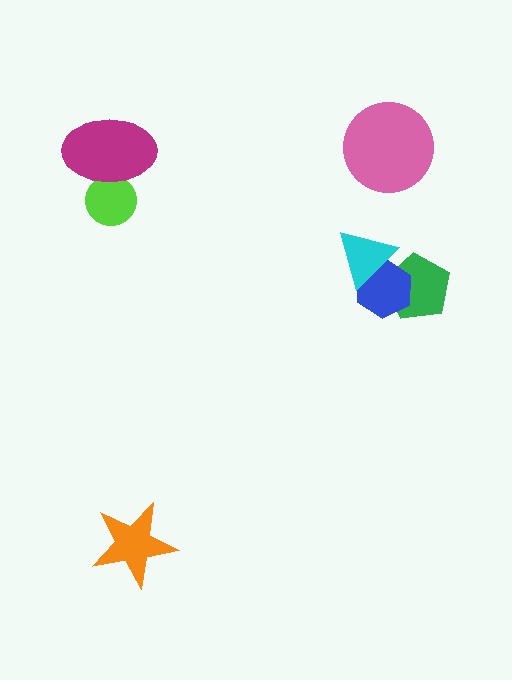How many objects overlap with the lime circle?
1 object overlaps with the lime circle.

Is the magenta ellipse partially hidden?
No, no other shape covers it.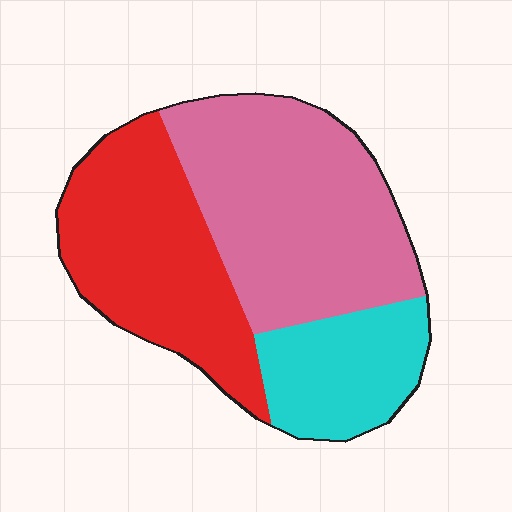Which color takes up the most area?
Pink, at roughly 45%.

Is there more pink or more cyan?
Pink.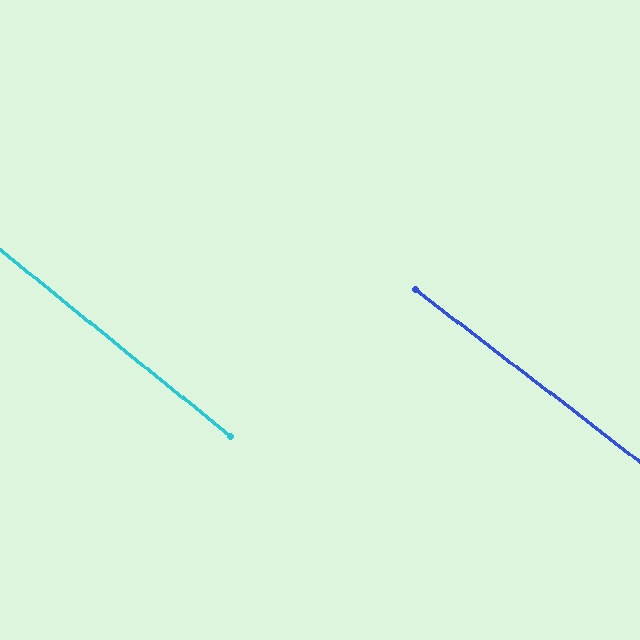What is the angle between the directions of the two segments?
Approximately 1 degree.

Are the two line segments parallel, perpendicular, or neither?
Parallel — their directions differ by only 1.4°.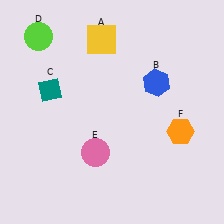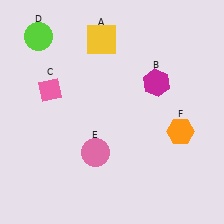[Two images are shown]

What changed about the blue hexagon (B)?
In Image 1, B is blue. In Image 2, it changed to magenta.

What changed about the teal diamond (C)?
In Image 1, C is teal. In Image 2, it changed to pink.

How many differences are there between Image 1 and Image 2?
There are 2 differences between the two images.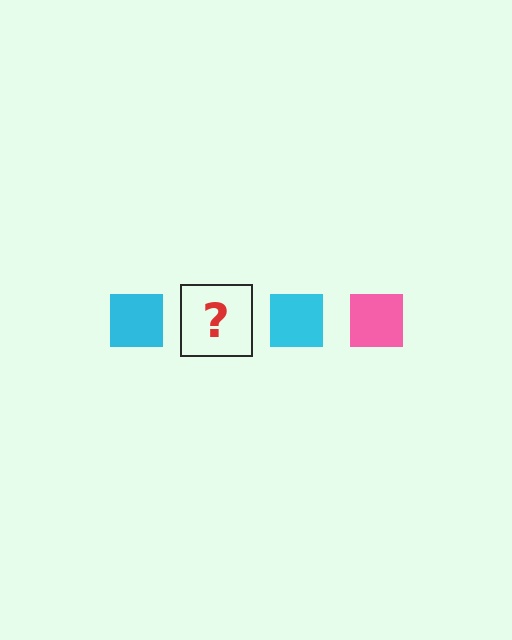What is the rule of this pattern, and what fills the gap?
The rule is that the pattern cycles through cyan, pink squares. The gap should be filled with a pink square.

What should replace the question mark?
The question mark should be replaced with a pink square.